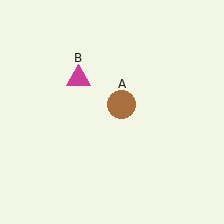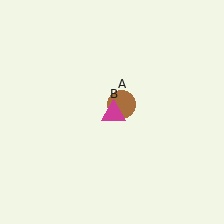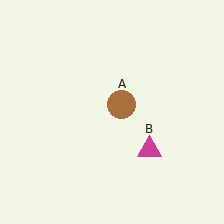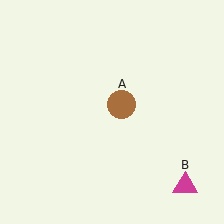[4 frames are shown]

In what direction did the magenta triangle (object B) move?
The magenta triangle (object B) moved down and to the right.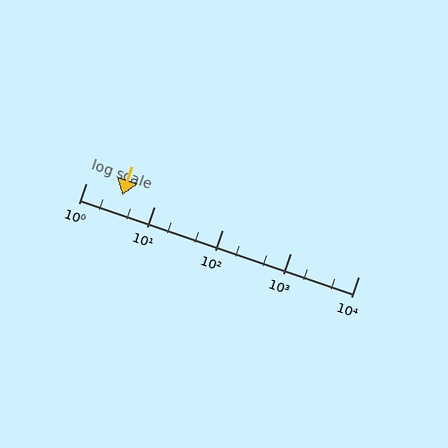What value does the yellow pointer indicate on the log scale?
The pointer indicates approximately 3.4.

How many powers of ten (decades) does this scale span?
The scale spans 4 decades, from 1 to 10000.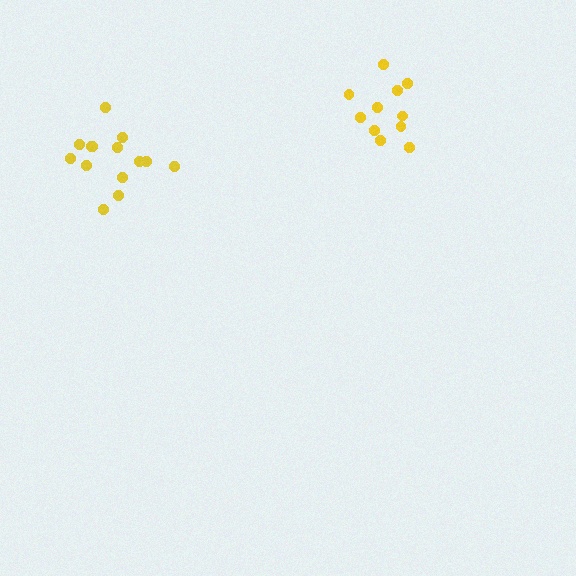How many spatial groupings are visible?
There are 2 spatial groupings.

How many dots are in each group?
Group 1: 14 dots, Group 2: 11 dots (25 total).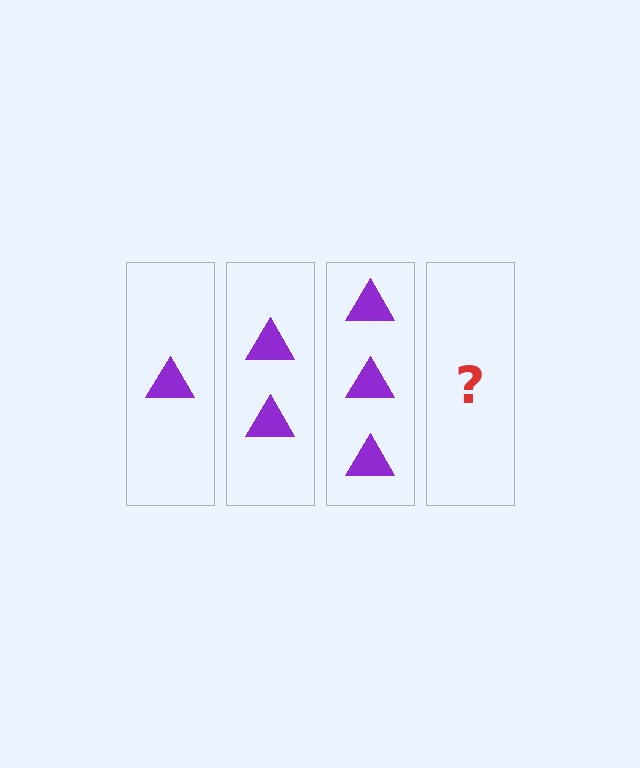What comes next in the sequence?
The next element should be 4 triangles.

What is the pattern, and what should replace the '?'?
The pattern is that each step adds one more triangle. The '?' should be 4 triangles.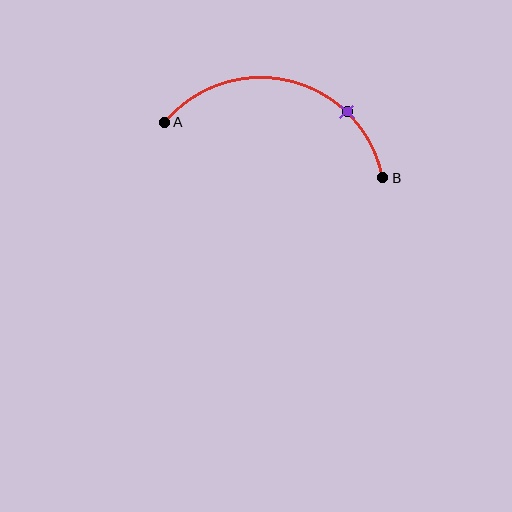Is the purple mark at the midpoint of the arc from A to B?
No. The purple mark lies on the arc but is closer to endpoint B. The arc midpoint would be at the point on the curve equidistant along the arc from both A and B.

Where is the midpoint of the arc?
The arc midpoint is the point on the curve farthest from the straight line joining A and B. It sits above that line.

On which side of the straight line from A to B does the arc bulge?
The arc bulges above the straight line connecting A and B.